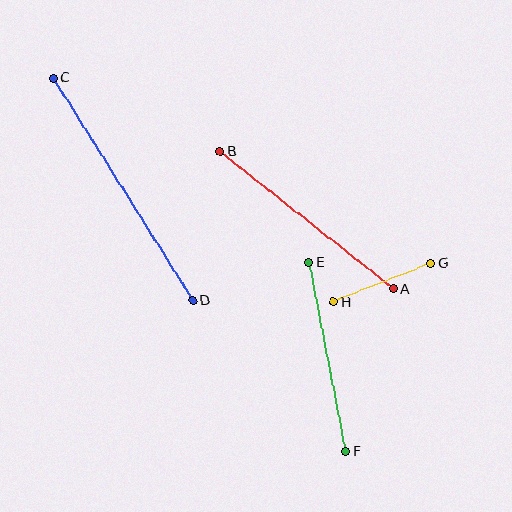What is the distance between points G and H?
The distance is approximately 105 pixels.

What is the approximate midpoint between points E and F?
The midpoint is at approximately (327, 357) pixels.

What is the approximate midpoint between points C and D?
The midpoint is at approximately (123, 189) pixels.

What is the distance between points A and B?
The distance is approximately 222 pixels.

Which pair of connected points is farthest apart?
Points C and D are farthest apart.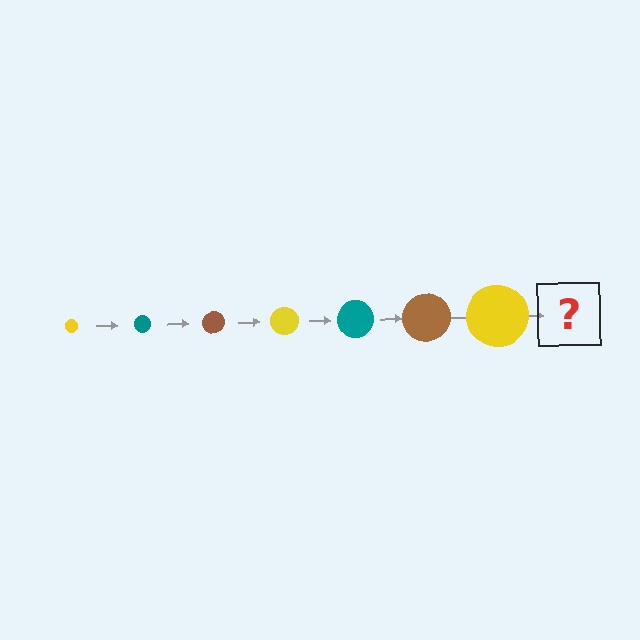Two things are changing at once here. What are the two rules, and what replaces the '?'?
The two rules are that the circle grows larger each step and the color cycles through yellow, teal, and brown. The '?' should be a teal circle, larger than the previous one.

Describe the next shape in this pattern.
It should be a teal circle, larger than the previous one.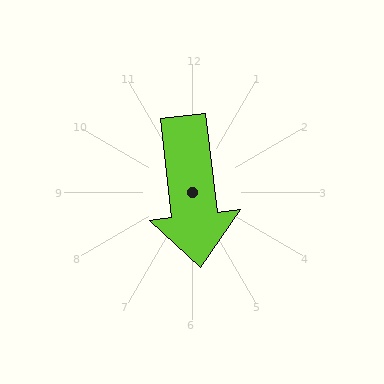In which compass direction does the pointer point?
South.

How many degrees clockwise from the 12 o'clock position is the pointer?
Approximately 173 degrees.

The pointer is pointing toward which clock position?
Roughly 6 o'clock.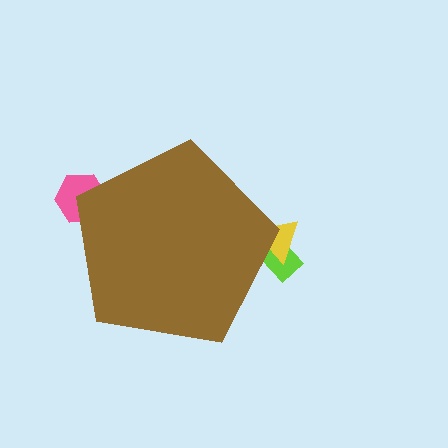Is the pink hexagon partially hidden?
Yes, the pink hexagon is partially hidden behind the brown pentagon.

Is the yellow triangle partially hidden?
Yes, the yellow triangle is partially hidden behind the brown pentagon.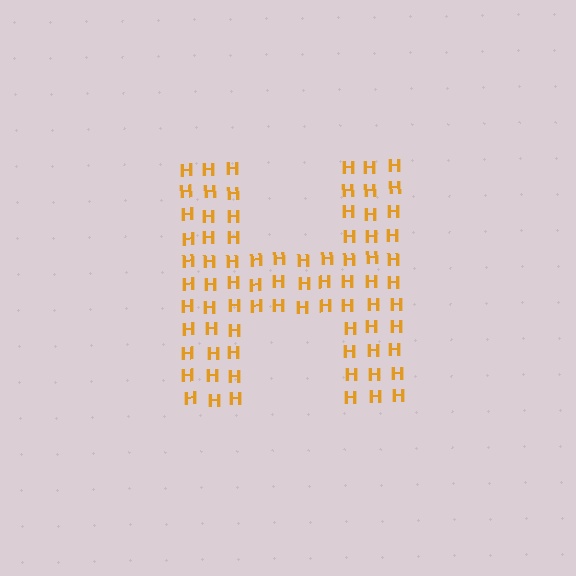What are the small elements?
The small elements are letter H's.